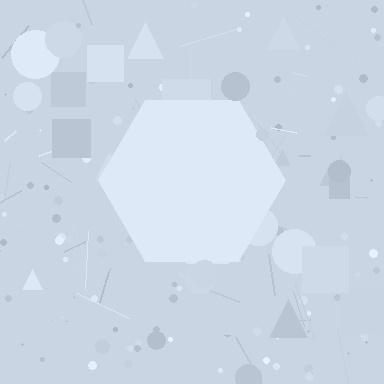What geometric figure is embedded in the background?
A hexagon is embedded in the background.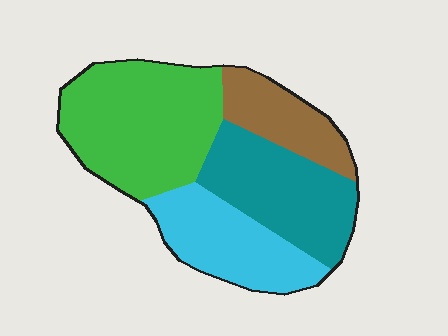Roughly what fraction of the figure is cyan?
Cyan takes up about one fifth (1/5) of the figure.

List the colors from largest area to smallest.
From largest to smallest: green, teal, cyan, brown.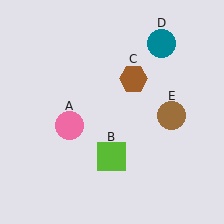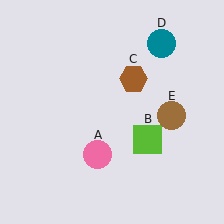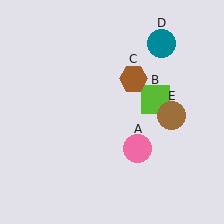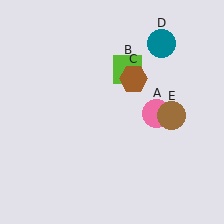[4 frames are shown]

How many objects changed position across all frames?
2 objects changed position: pink circle (object A), lime square (object B).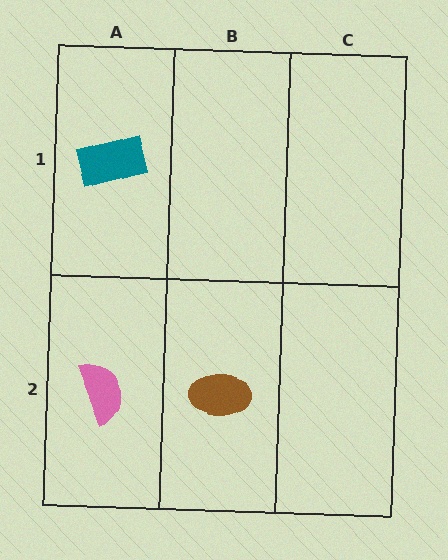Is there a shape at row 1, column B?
No, that cell is empty.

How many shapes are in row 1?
1 shape.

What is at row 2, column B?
A brown ellipse.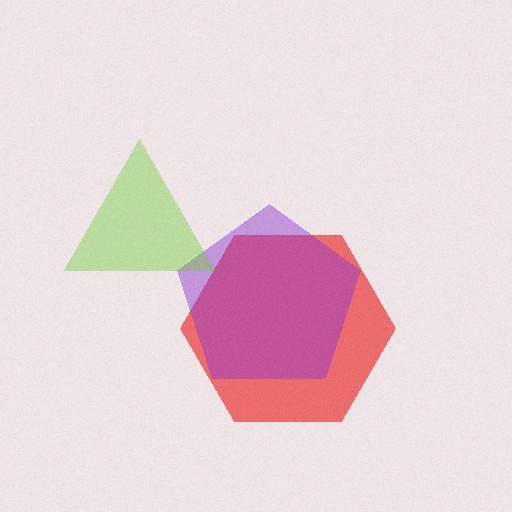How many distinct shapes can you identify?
There are 3 distinct shapes: a red hexagon, a purple pentagon, a lime triangle.